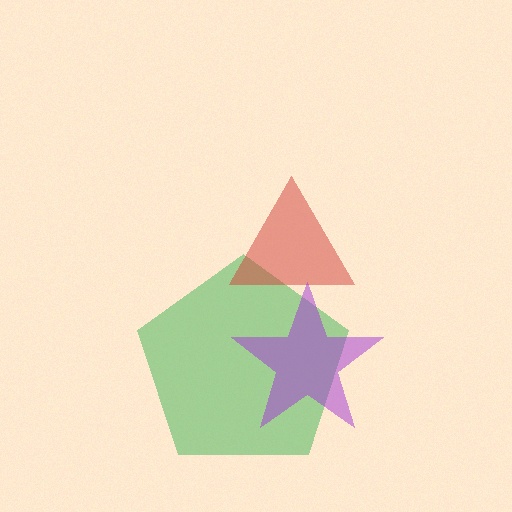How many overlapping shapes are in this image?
There are 3 overlapping shapes in the image.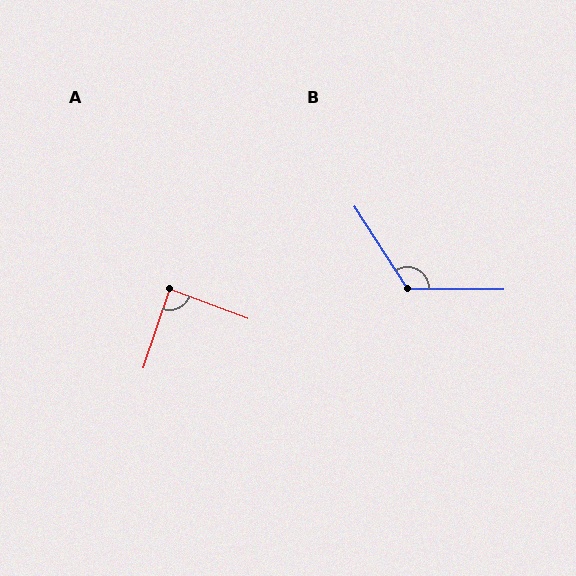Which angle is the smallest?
A, at approximately 88 degrees.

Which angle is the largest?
B, at approximately 123 degrees.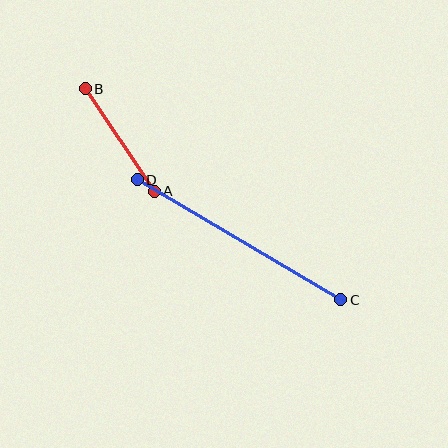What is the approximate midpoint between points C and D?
The midpoint is at approximately (239, 240) pixels.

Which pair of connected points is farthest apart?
Points C and D are farthest apart.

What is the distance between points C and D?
The distance is approximately 236 pixels.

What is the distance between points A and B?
The distance is approximately 123 pixels.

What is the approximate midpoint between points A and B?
The midpoint is at approximately (120, 140) pixels.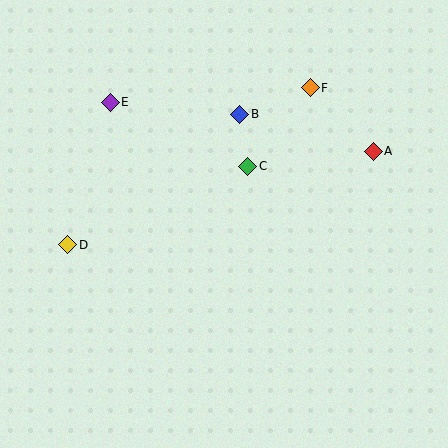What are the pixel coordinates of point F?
Point F is at (310, 88).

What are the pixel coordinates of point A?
Point A is at (373, 151).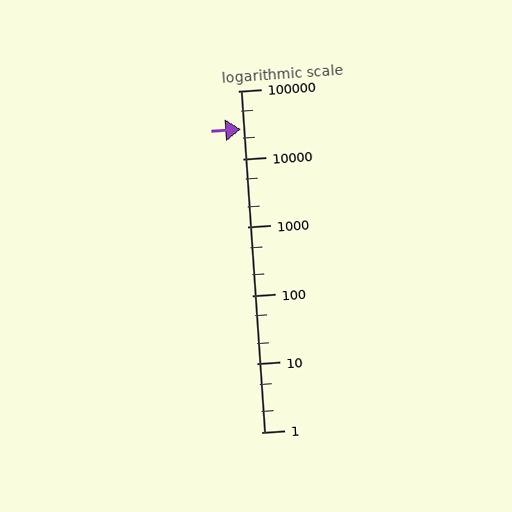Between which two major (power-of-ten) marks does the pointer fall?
The pointer is between 10000 and 100000.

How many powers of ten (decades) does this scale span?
The scale spans 5 decades, from 1 to 100000.